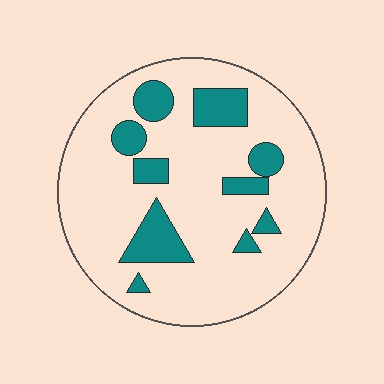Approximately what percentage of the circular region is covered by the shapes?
Approximately 20%.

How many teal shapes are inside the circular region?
10.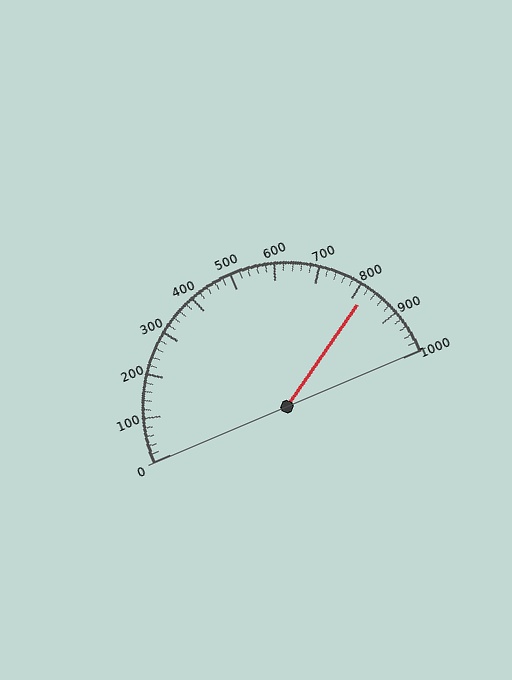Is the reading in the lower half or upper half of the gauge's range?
The reading is in the upper half of the range (0 to 1000).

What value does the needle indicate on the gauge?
The needle indicates approximately 820.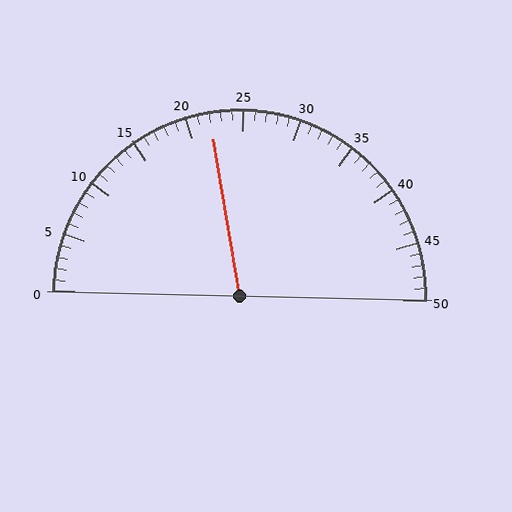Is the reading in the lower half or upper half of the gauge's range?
The reading is in the lower half of the range (0 to 50).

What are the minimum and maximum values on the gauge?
The gauge ranges from 0 to 50.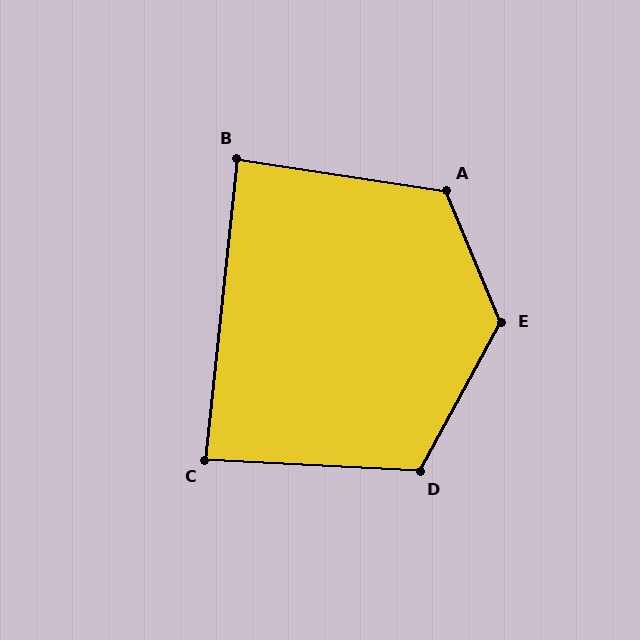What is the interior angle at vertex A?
Approximately 121 degrees (obtuse).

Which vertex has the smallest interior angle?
C, at approximately 87 degrees.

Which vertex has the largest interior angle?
E, at approximately 129 degrees.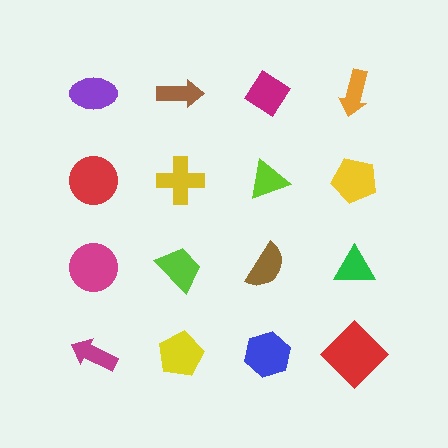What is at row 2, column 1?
A red circle.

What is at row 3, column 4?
A green triangle.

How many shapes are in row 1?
4 shapes.